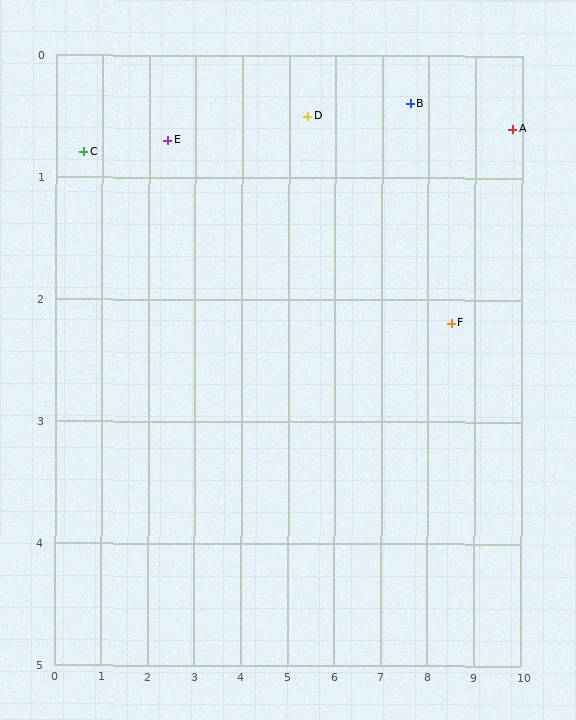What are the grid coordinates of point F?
Point F is at approximately (8.5, 2.2).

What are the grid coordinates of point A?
Point A is at approximately (9.8, 0.6).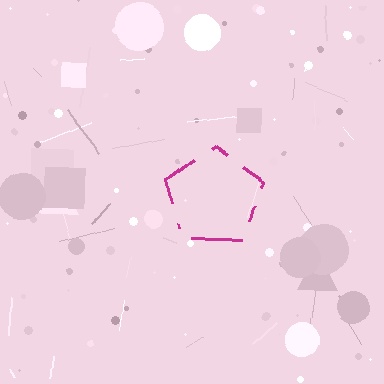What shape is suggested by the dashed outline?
The dashed outline suggests a pentagon.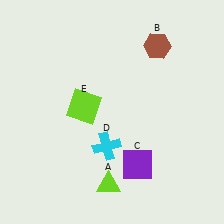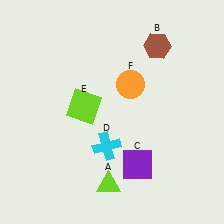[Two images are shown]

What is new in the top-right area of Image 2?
An orange circle (F) was added in the top-right area of Image 2.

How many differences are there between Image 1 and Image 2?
There is 1 difference between the two images.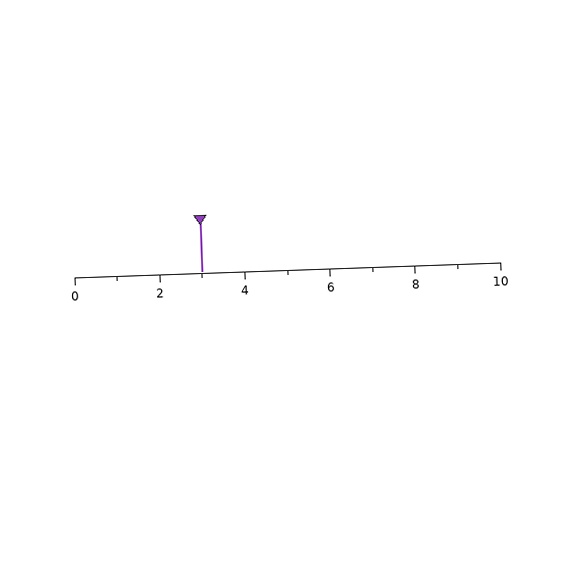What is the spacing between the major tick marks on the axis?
The major ticks are spaced 2 apart.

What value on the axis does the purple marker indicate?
The marker indicates approximately 3.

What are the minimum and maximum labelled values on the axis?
The axis runs from 0 to 10.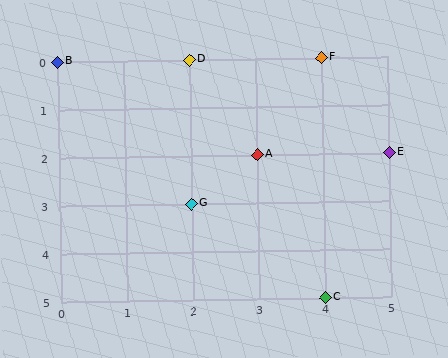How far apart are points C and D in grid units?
Points C and D are 2 columns and 5 rows apart (about 5.4 grid units diagonally).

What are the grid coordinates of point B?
Point B is at grid coordinates (0, 0).